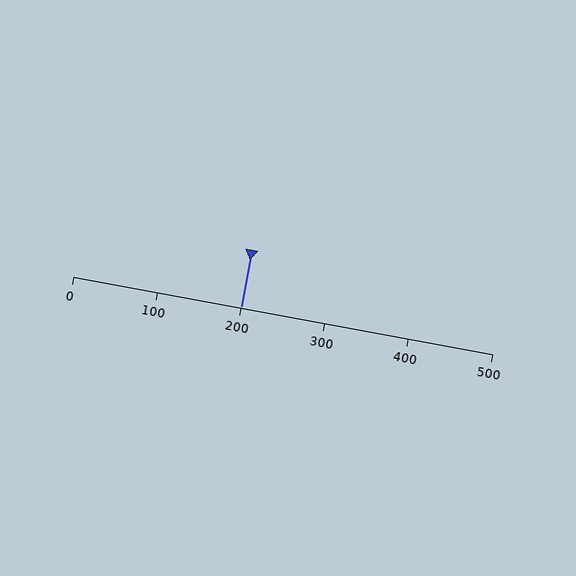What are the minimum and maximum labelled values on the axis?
The axis runs from 0 to 500.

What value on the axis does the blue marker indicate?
The marker indicates approximately 200.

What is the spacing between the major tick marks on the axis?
The major ticks are spaced 100 apart.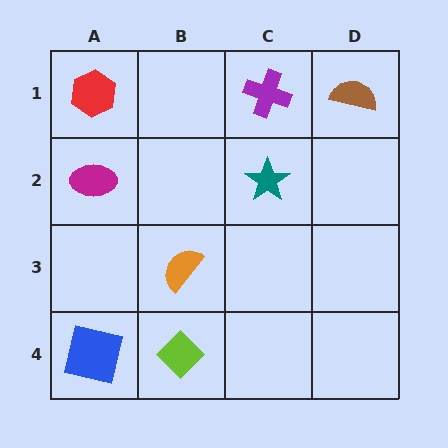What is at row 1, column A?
A red hexagon.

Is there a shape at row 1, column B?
No, that cell is empty.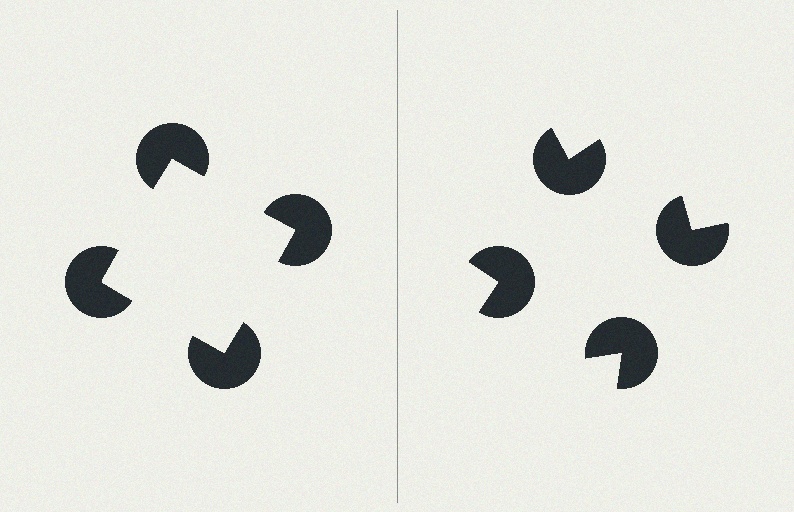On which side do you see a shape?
An illusory square appears on the left side. On the right side the wedge cuts are rotated, so no coherent shape forms.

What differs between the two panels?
The pac-man discs are positioned identically on both sides; only the wedge orientations differ. On the left they align to a square; on the right they are misaligned.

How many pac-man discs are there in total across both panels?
8 — 4 on each side.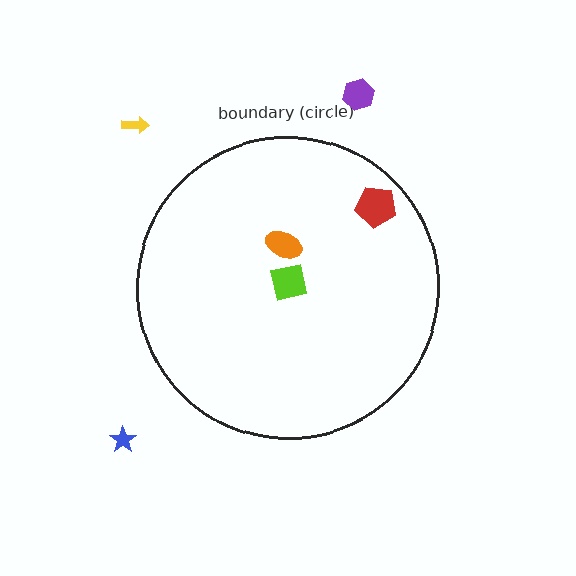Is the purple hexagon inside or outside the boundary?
Outside.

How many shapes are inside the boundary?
3 inside, 3 outside.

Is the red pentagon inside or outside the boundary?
Inside.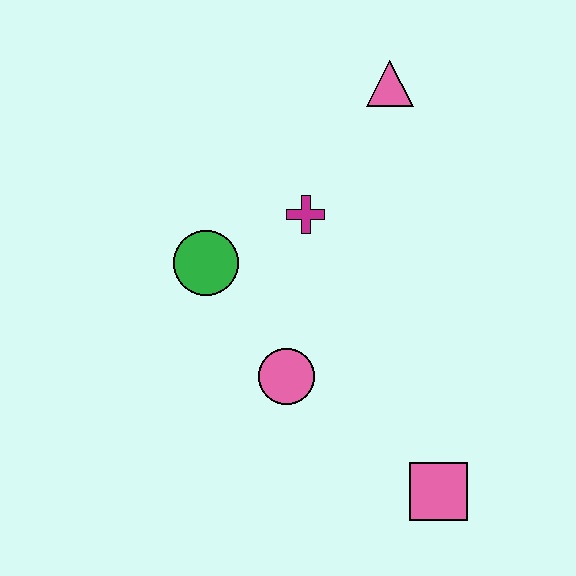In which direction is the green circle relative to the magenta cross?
The green circle is to the left of the magenta cross.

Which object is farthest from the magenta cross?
The pink square is farthest from the magenta cross.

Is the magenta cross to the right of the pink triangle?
No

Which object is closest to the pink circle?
The green circle is closest to the pink circle.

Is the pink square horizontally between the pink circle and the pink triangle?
No